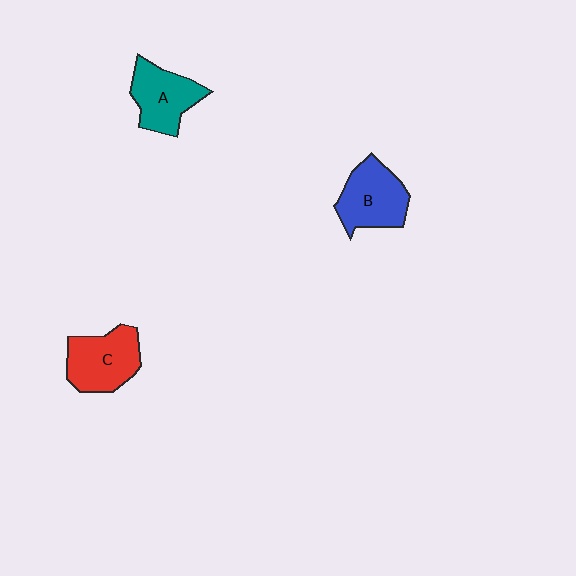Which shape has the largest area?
Shape C (red).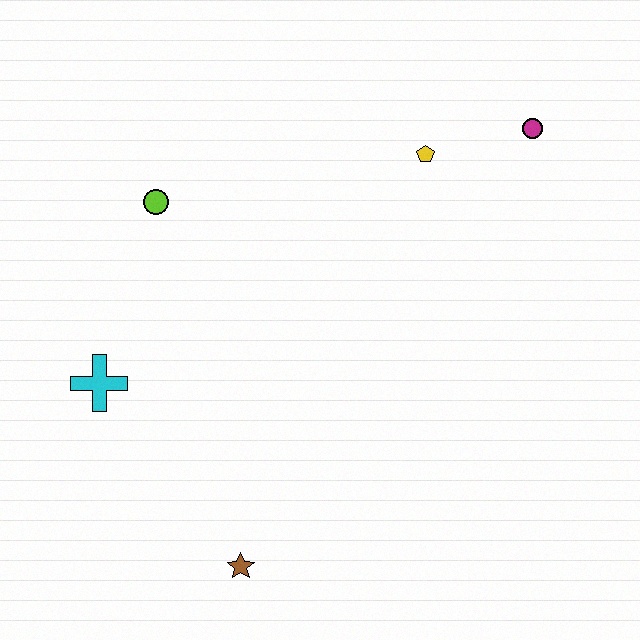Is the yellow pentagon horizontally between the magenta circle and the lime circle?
Yes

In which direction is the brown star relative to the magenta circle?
The brown star is below the magenta circle.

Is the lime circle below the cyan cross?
No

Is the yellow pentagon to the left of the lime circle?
No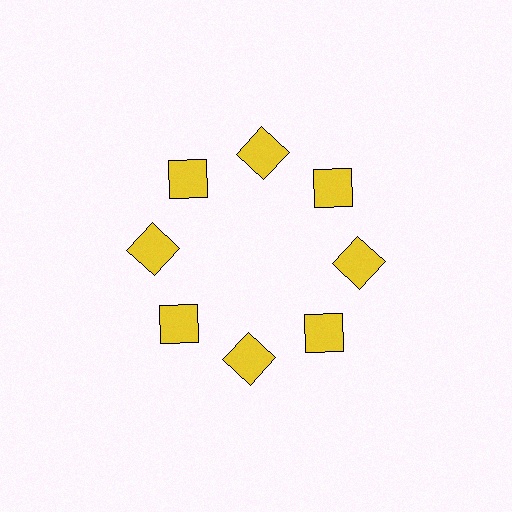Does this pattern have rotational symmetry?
Yes, this pattern has 8-fold rotational symmetry. It looks the same after rotating 45 degrees around the center.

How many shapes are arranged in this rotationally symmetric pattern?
There are 8 shapes, arranged in 8 groups of 1.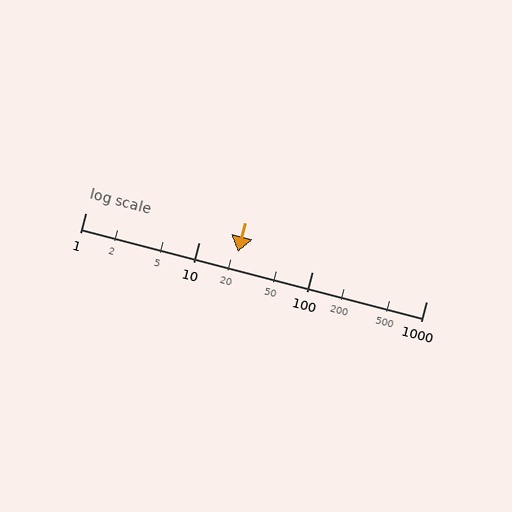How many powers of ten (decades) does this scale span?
The scale spans 3 decades, from 1 to 1000.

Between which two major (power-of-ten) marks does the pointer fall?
The pointer is between 10 and 100.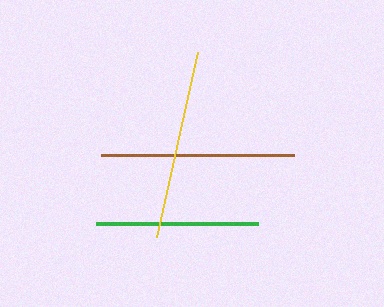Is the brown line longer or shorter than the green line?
The brown line is longer than the green line.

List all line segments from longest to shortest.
From longest to shortest: brown, yellow, green.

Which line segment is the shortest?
The green line is the shortest at approximately 162 pixels.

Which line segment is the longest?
The brown line is the longest at approximately 193 pixels.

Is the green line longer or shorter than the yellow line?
The yellow line is longer than the green line.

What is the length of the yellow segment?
The yellow segment is approximately 189 pixels long.